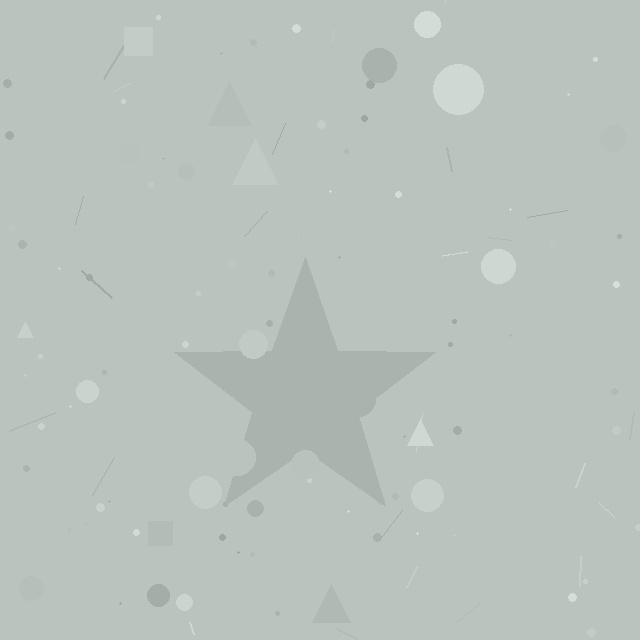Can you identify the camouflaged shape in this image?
The camouflaged shape is a star.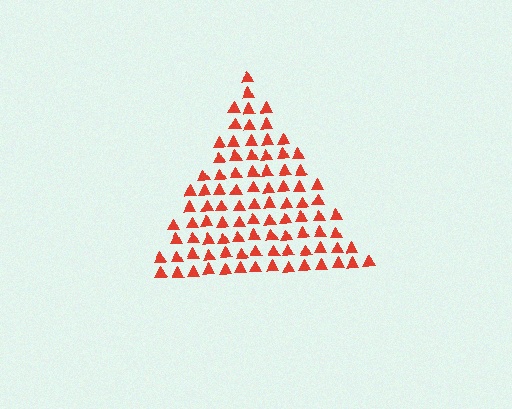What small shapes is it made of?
It is made of small triangles.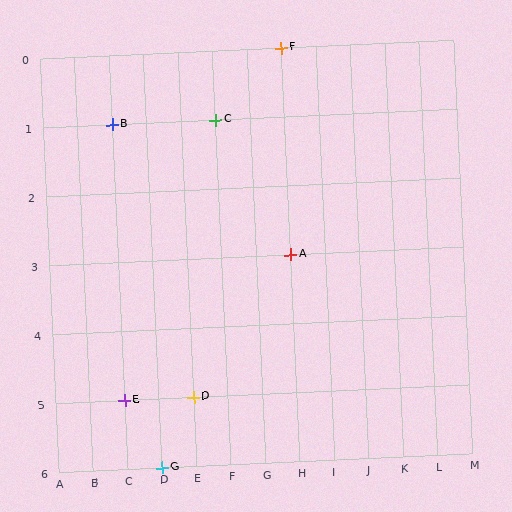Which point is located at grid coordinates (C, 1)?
Point B is at (C, 1).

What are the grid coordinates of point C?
Point C is at grid coordinates (F, 1).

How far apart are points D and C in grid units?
Points D and C are 1 column and 4 rows apart (about 4.1 grid units diagonally).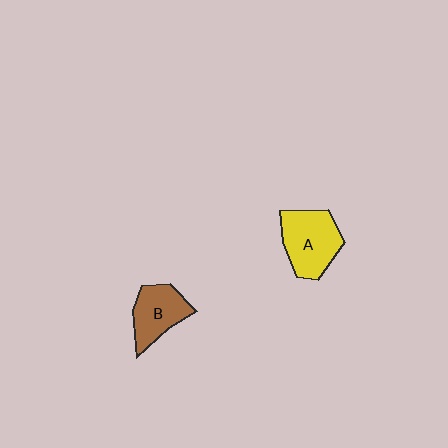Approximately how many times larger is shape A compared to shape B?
Approximately 1.3 times.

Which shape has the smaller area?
Shape B (brown).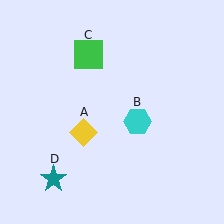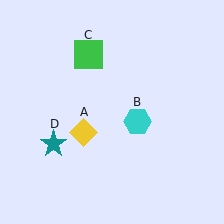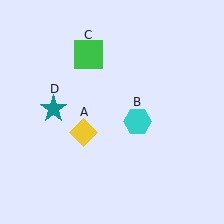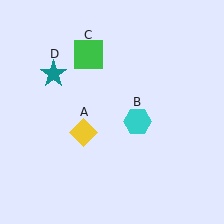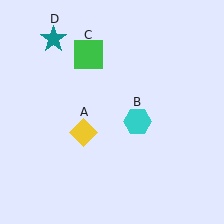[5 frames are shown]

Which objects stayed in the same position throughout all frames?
Yellow diamond (object A) and cyan hexagon (object B) and green square (object C) remained stationary.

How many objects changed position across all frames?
1 object changed position: teal star (object D).